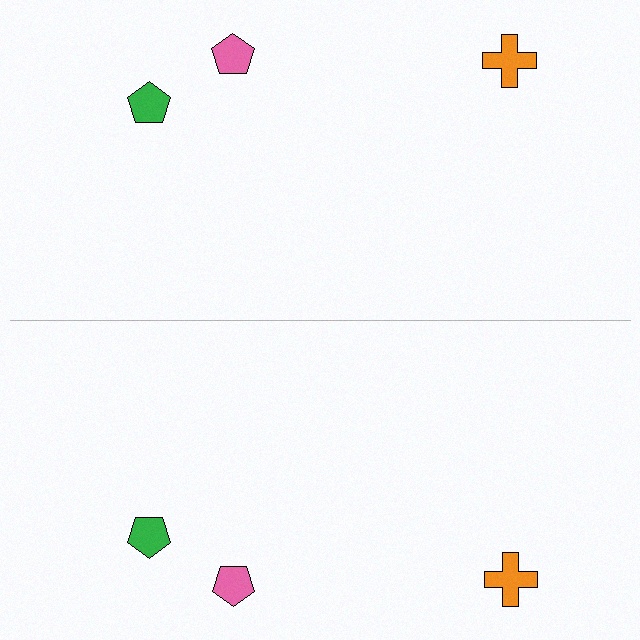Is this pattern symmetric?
Yes, this pattern has bilateral (reflection) symmetry.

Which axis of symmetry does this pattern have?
The pattern has a horizontal axis of symmetry running through the center of the image.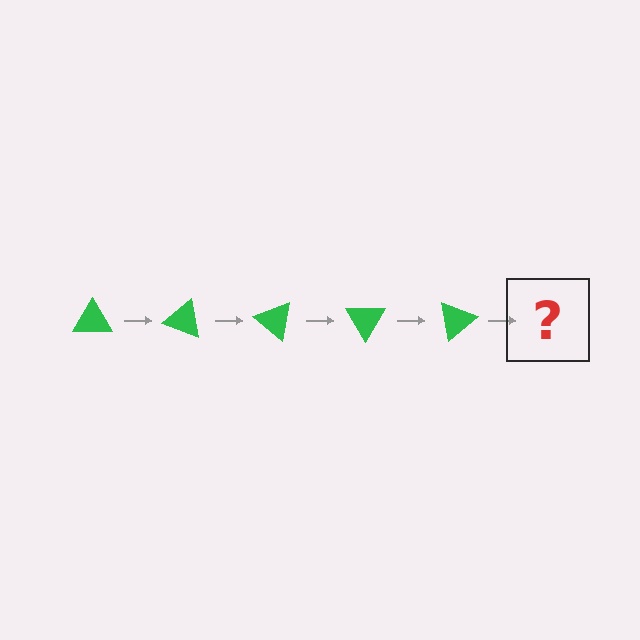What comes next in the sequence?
The next element should be a green triangle rotated 100 degrees.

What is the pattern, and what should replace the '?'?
The pattern is that the triangle rotates 20 degrees each step. The '?' should be a green triangle rotated 100 degrees.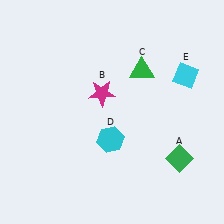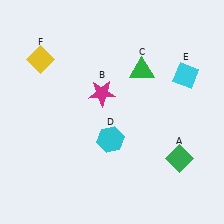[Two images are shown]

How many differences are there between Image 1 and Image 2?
There is 1 difference between the two images.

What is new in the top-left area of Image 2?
A yellow diamond (F) was added in the top-left area of Image 2.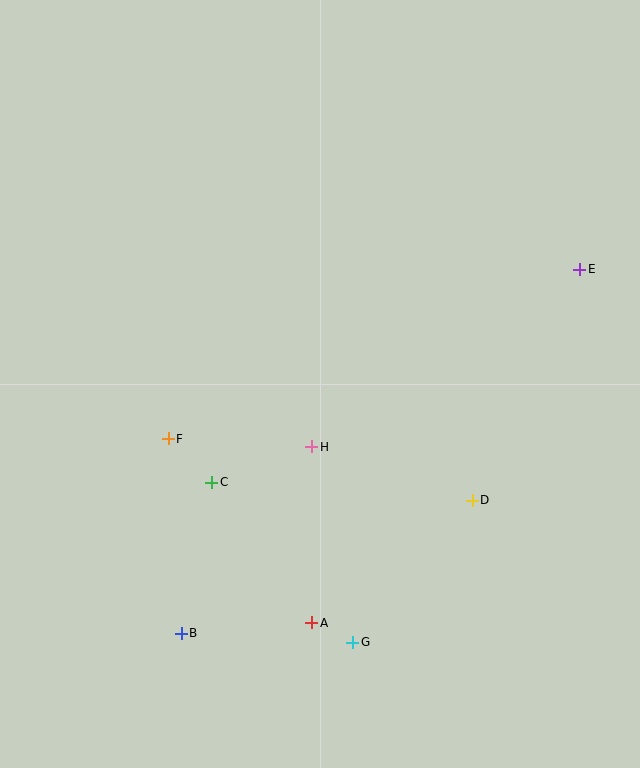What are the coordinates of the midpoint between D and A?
The midpoint between D and A is at (392, 562).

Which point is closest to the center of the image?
Point H at (312, 447) is closest to the center.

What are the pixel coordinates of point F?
Point F is at (168, 439).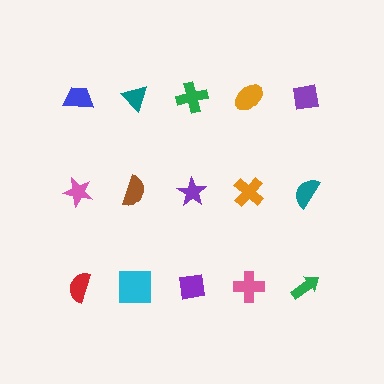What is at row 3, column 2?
A cyan square.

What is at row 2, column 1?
A pink star.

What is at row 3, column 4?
A pink cross.